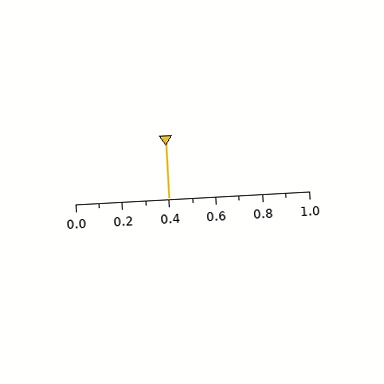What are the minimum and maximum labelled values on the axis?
The axis runs from 0.0 to 1.0.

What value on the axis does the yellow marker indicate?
The marker indicates approximately 0.4.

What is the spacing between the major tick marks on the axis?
The major ticks are spaced 0.2 apart.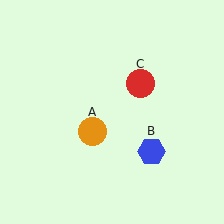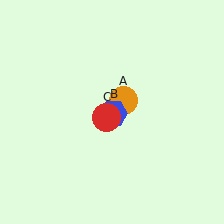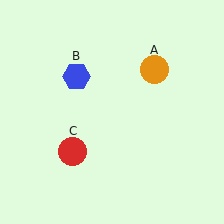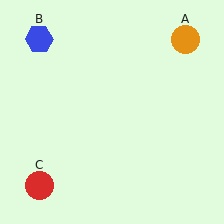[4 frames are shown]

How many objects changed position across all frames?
3 objects changed position: orange circle (object A), blue hexagon (object B), red circle (object C).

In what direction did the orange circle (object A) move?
The orange circle (object A) moved up and to the right.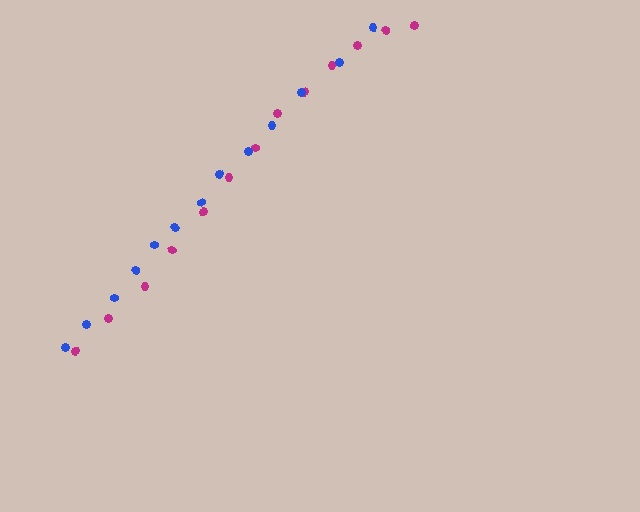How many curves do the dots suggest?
There are 2 distinct paths.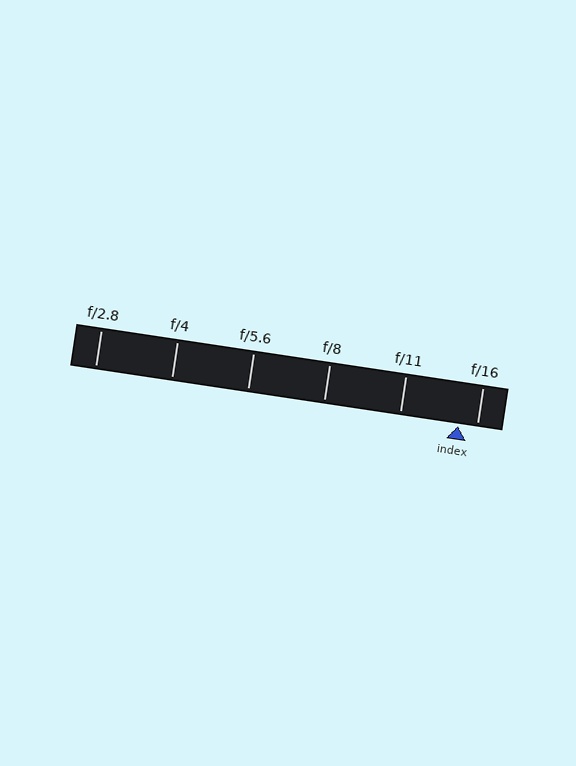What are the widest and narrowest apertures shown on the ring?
The widest aperture shown is f/2.8 and the narrowest is f/16.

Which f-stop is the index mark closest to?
The index mark is closest to f/16.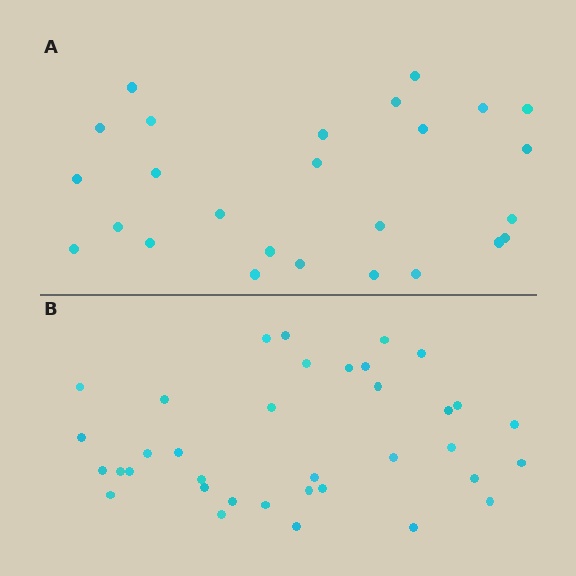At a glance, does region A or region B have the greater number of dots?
Region B (the bottom region) has more dots.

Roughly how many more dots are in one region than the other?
Region B has roughly 10 or so more dots than region A.